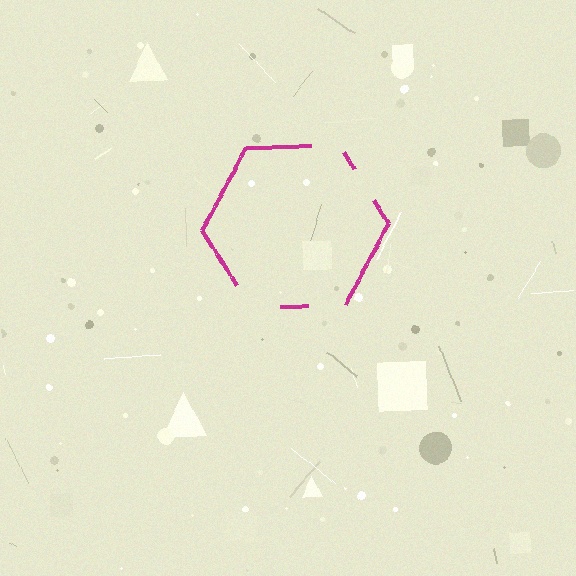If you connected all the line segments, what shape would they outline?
They would outline a hexagon.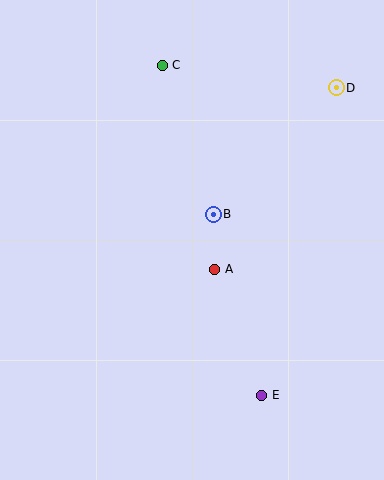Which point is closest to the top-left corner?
Point C is closest to the top-left corner.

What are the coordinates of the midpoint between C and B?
The midpoint between C and B is at (188, 140).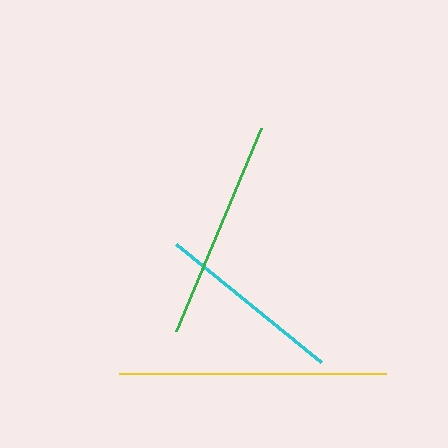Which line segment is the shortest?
The cyan line is the shortest at approximately 187 pixels.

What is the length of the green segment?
The green segment is approximately 221 pixels long.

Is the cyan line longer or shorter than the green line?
The green line is longer than the cyan line.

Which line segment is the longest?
The yellow line is the longest at approximately 267 pixels.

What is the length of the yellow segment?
The yellow segment is approximately 267 pixels long.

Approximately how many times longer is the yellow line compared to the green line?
The yellow line is approximately 1.2 times the length of the green line.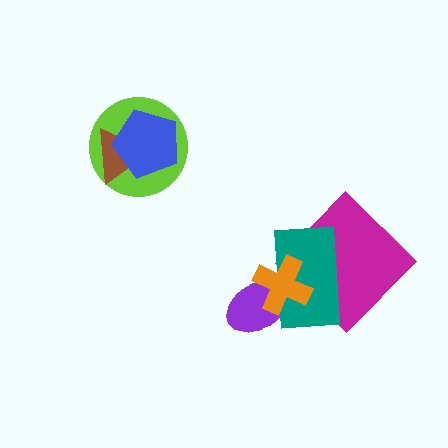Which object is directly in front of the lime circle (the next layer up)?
The brown triangle is directly in front of the lime circle.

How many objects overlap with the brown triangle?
2 objects overlap with the brown triangle.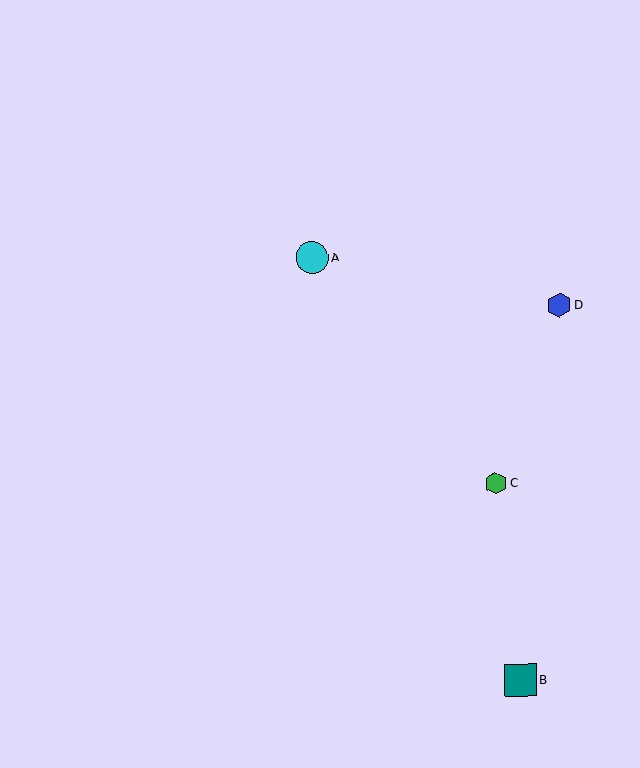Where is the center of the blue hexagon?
The center of the blue hexagon is at (559, 305).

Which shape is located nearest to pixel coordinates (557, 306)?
The blue hexagon (labeled D) at (559, 305) is nearest to that location.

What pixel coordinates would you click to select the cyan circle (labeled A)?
Click at (312, 258) to select the cyan circle A.